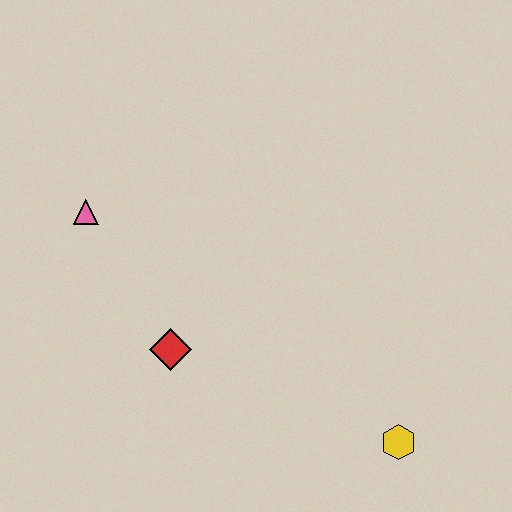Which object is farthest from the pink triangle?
The yellow hexagon is farthest from the pink triangle.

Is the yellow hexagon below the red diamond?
Yes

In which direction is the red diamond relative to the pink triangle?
The red diamond is below the pink triangle.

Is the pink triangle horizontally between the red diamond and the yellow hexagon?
No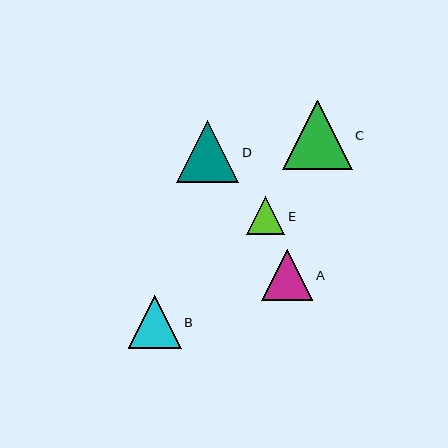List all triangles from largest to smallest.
From largest to smallest: C, D, B, A, E.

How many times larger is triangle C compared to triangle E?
Triangle C is approximately 1.8 times the size of triangle E.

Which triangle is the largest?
Triangle C is the largest with a size of approximately 70 pixels.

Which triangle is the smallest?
Triangle E is the smallest with a size of approximately 39 pixels.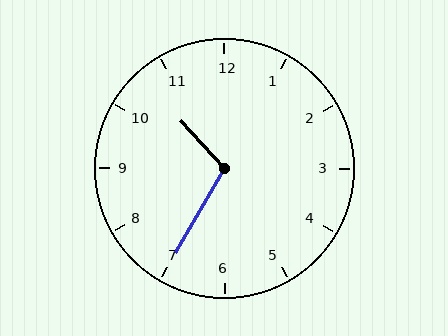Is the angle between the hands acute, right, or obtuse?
It is obtuse.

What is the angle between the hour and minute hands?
Approximately 108 degrees.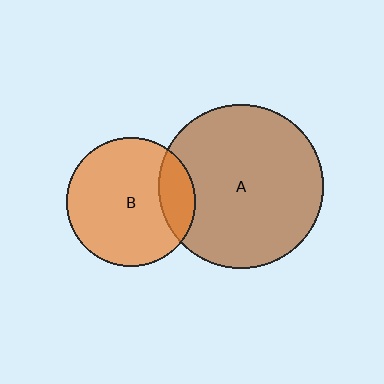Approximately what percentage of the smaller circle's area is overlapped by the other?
Approximately 20%.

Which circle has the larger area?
Circle A (brown).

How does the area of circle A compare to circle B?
Approximately 1.6 times.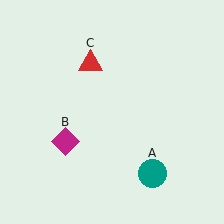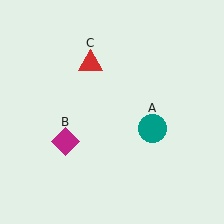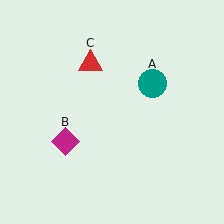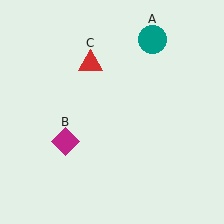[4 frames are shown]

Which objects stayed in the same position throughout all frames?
Magenta diamond (object B) and red triangle (object C) remained stationary.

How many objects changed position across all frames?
1 object changed position: teal circle (object A).